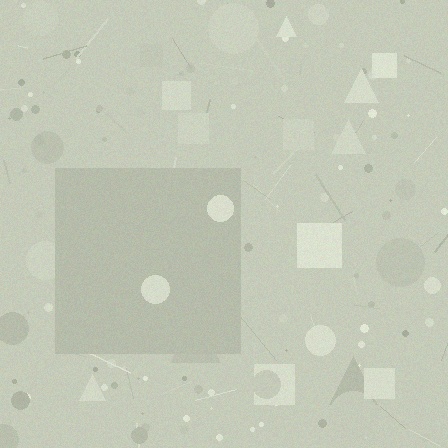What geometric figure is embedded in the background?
A square is embedded in the background.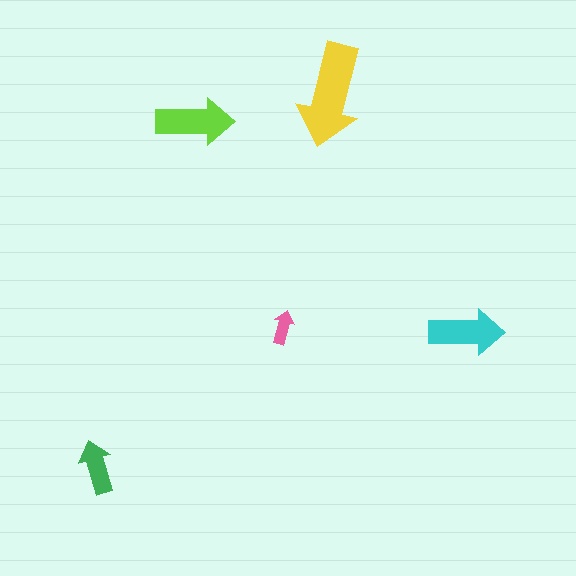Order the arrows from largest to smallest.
the yellow one, the lime one, the cyan one, the green one, the pink one.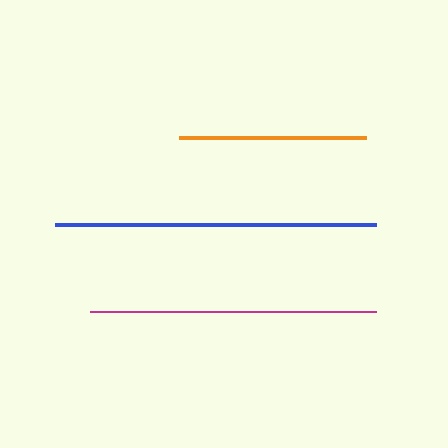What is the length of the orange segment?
The orange segment is approximately 187 pixels long.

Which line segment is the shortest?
The orange line is the shortest at approximately 187 pixels.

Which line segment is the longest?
The blue line is the longest at approximately 321 pixels.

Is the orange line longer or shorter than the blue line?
The blue line is longer than the orange line.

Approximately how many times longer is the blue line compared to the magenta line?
The blue line is approximately 1.1 times the length of the magenta line.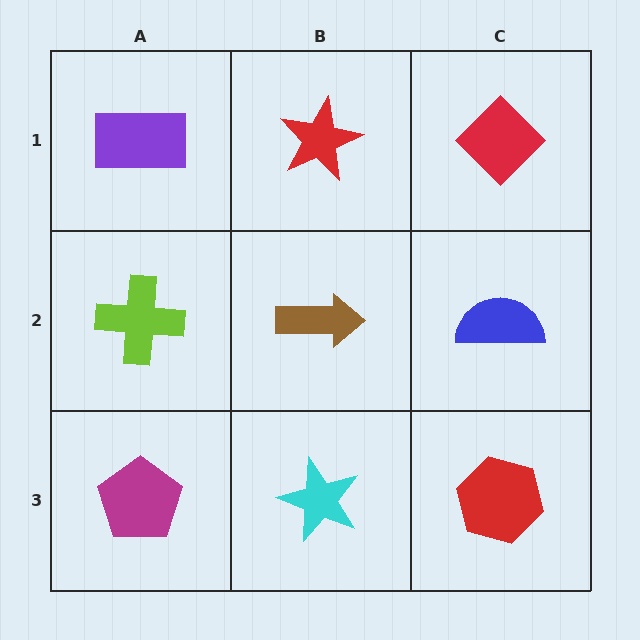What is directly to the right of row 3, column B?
A red hexagon.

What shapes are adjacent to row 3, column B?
A brown arrow (row 2, column B), a magenta pentagon (row 3, column A), a red hexagon (row 3, column C).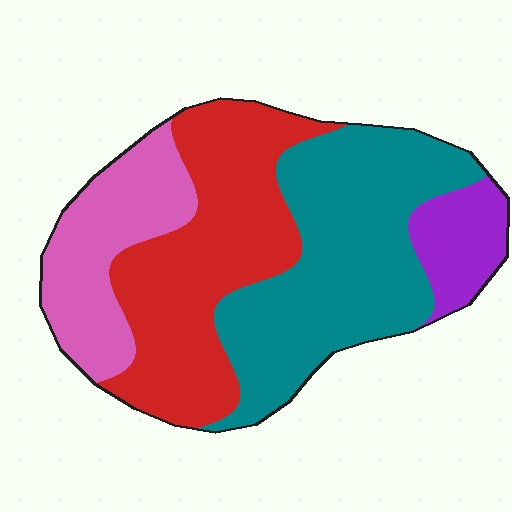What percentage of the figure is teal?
Teal takes up about three eighths (3/8) of the figure.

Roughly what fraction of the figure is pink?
Pink takes up about one fifth (1/5) of the figure.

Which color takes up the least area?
Purple, at roughly 10%.